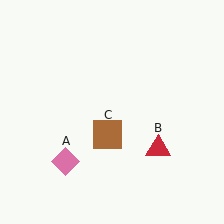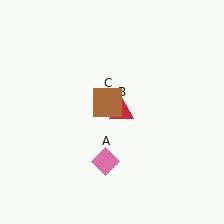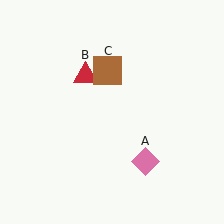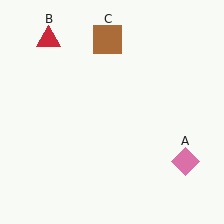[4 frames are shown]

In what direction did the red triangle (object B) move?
The red triangle (object B) moved up and to the left.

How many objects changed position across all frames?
3 objects changed position: pink diamond (object A), red triangle (object B), brown square (object C).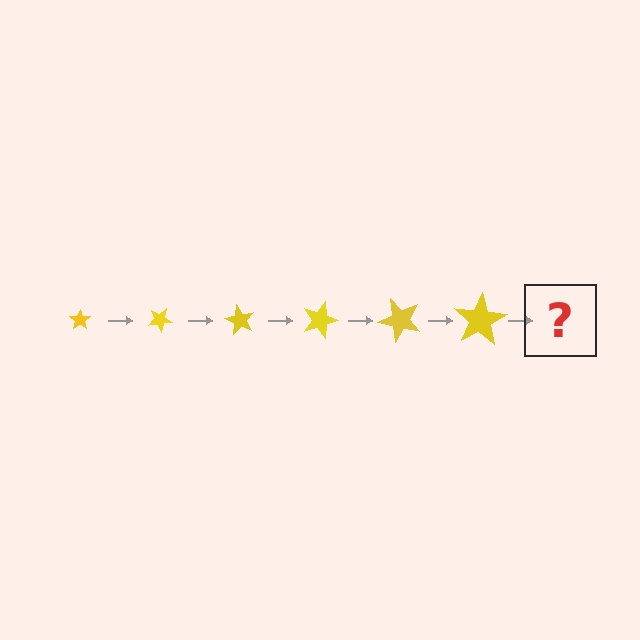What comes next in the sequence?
The next element should be a star, larger than the previous one and rotated 180 degrees from the start.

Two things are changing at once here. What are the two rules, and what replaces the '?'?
The two rules are that the star grows larger each step and it rotates 30 degrees each step. The '?' should be a star, larger than the previous one and rotated 180 degrees from the start.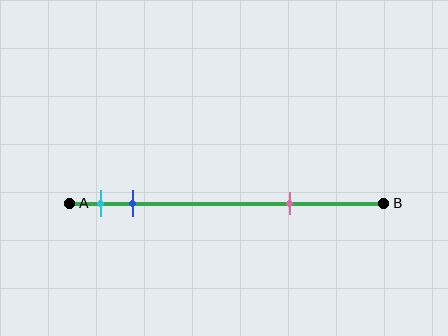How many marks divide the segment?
There are 3 marks dividing the segment.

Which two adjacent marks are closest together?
The cyan and blue marks are the closest adjacent pair.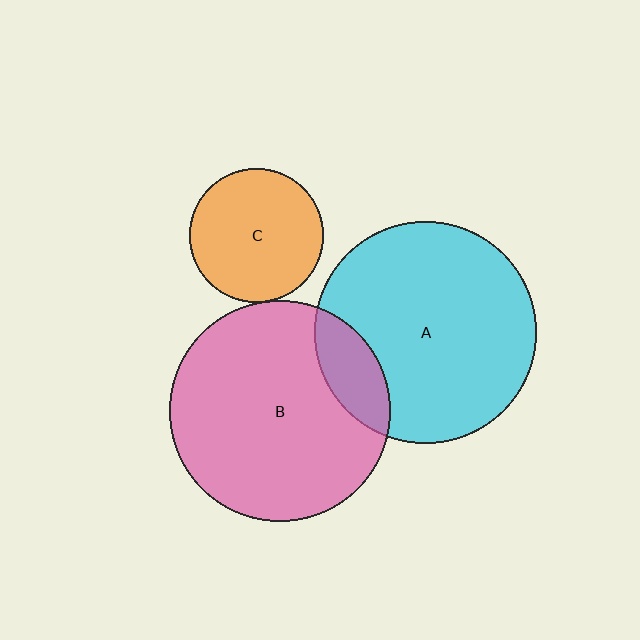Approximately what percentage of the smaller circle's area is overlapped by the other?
Approximately 15%.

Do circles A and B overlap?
Yes.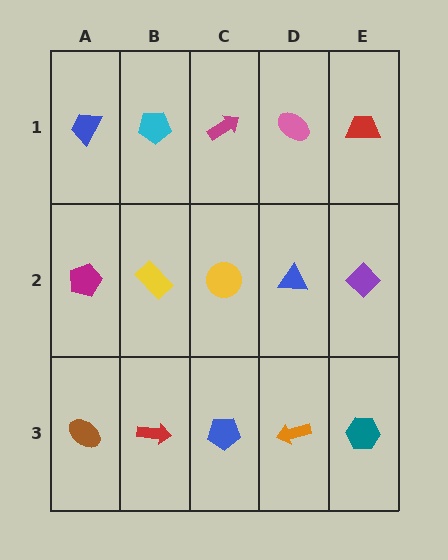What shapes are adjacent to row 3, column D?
A blue triangle (row 2, column D), a blue pentagon (row 3, column C), a teal hexagon (row 3, column E).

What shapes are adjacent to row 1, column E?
A purple diamond (row 2, column E), a pink ellipse (row 1, column D).